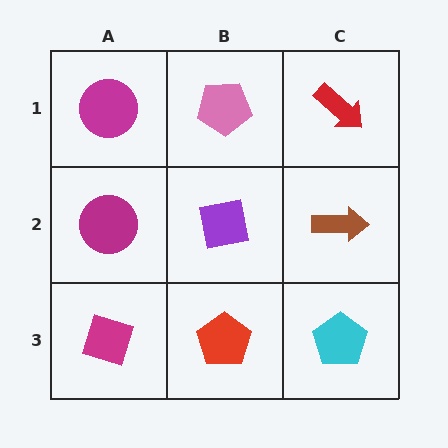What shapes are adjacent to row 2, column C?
A red arrow (row 1, column C), a cyan pentagon (row 3, column C), a purple square (row 2, column B).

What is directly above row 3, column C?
A brown arrow.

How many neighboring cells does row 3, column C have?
2.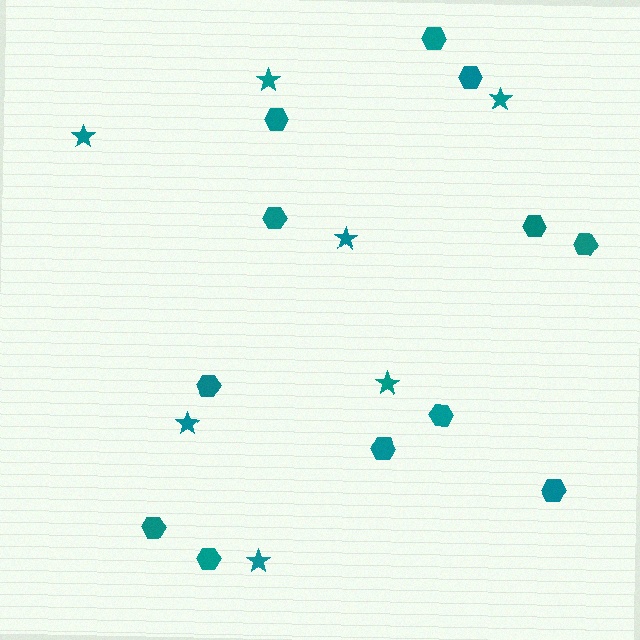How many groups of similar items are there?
There are 2 groups: one group of hexagons (12) and one group of stars (7).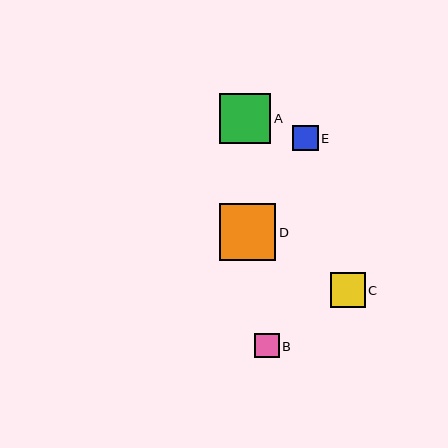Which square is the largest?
Square D is the largest with a size of approximately 57 pixels.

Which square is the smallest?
Square B is the smallest with a size of approximately 25 pixels.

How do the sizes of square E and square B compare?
Square E and square B are approximately the same size.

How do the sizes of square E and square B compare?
Square E and square B are approximately the same size.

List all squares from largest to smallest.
From largest to smallest: D, A, C, E, B.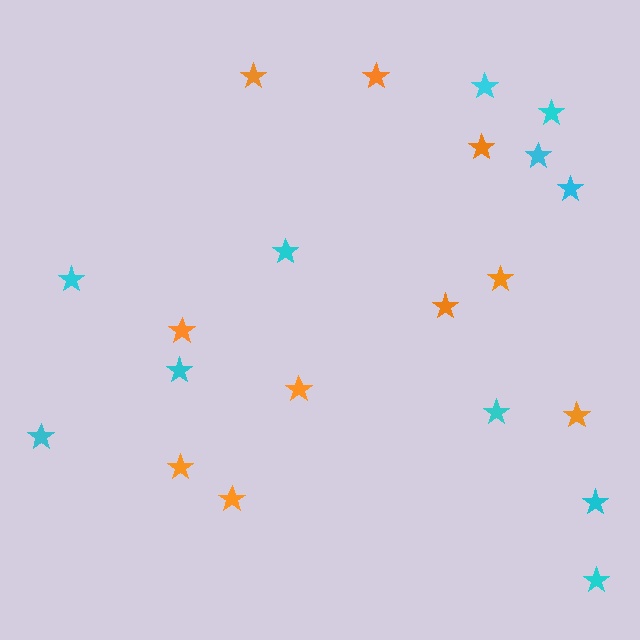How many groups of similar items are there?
There are 2 groups: one group of cyan stars (11) and one group of orange stars (10).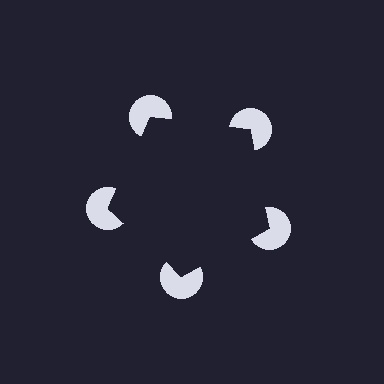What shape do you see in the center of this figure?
An illusory pentagon — its edges are inferred from the aligned wedge cuts in the pac-man discs, not physically drawn.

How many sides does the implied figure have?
5 sides.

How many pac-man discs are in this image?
There are 5 — one at each vertex of the illusory pentagon.